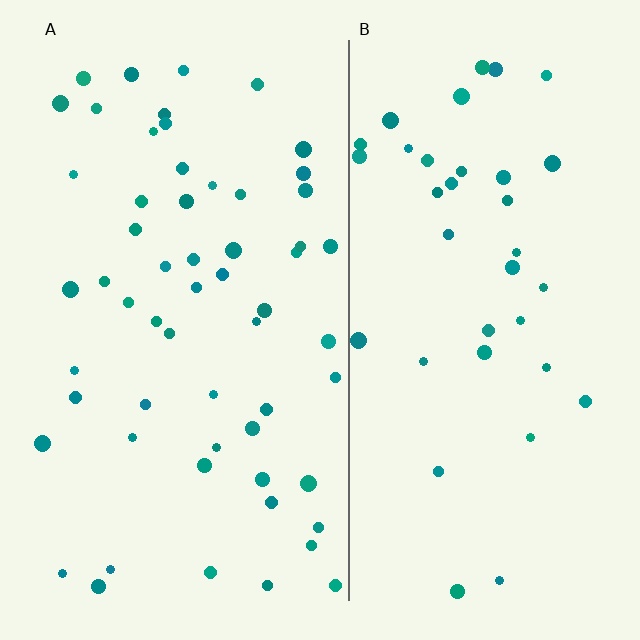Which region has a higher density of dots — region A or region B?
A (the left).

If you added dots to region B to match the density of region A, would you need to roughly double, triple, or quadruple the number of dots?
Approximately double.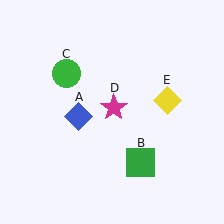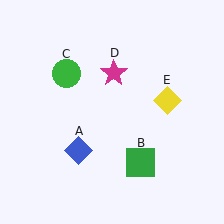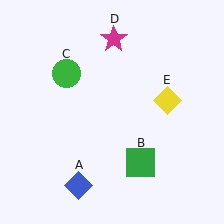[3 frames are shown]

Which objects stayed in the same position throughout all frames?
Green square (object B) and green circle (object C) and yellow diamond (object E) remained stationary.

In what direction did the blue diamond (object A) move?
The blue diamond (object A) moved down.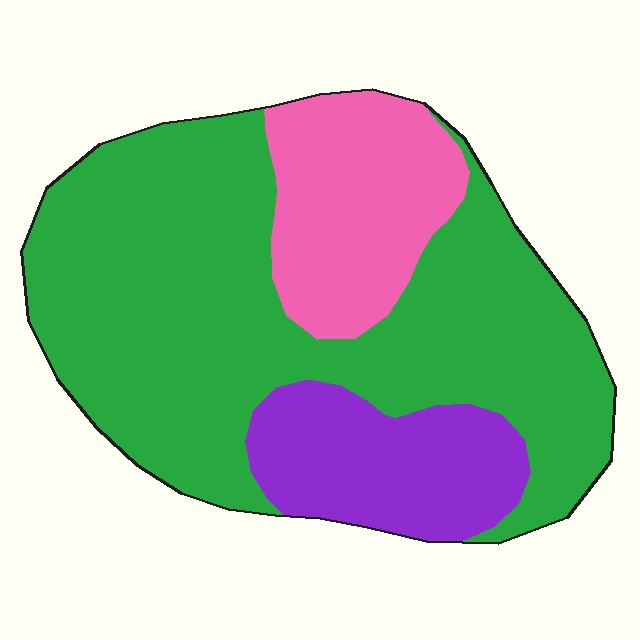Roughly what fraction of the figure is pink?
Pink covers 19% of the figure.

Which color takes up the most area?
Green, at roughly 65%.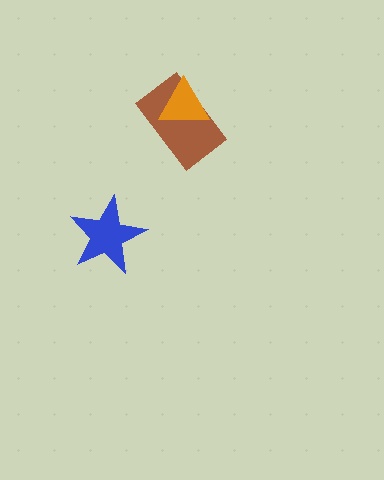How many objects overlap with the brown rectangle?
1 object overlaps with the brown rectangle.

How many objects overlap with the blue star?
0 objects overlap with the blue star.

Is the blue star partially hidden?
No, no other shape covers it.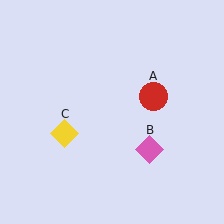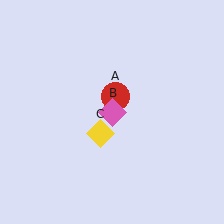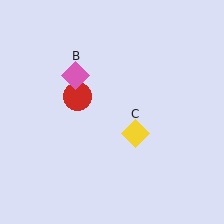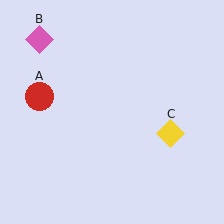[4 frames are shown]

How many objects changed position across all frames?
3 objects changed position: red circle (object A), pink diamond (object B), yellow diamond (object C).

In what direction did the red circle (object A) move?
The red circle (object A) moved left.